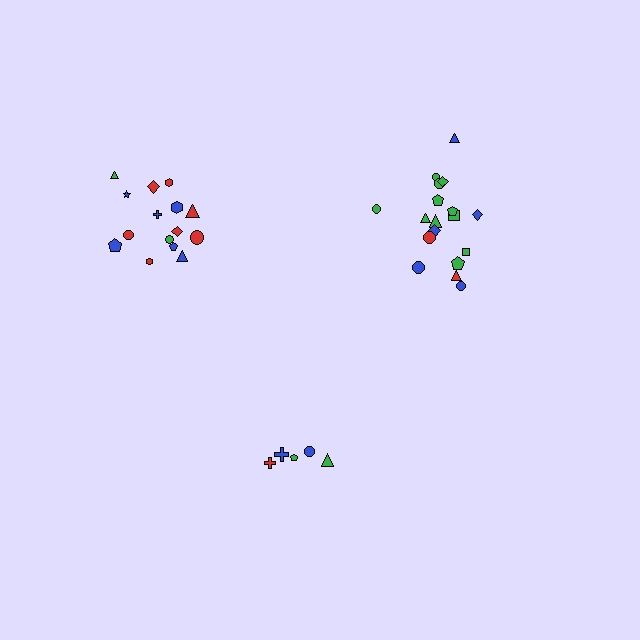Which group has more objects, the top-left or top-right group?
The top-right group.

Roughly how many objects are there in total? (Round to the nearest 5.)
Roughly 40 objects in total.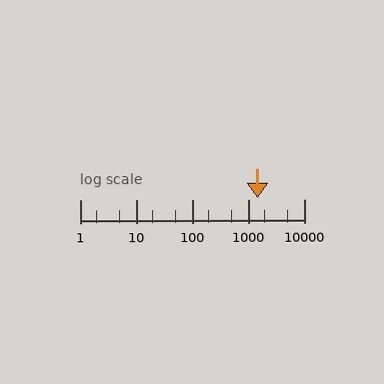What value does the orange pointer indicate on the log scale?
The pointer indicates approximately 1500.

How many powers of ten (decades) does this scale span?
The scale spans 4 decades, from 1 to 10000.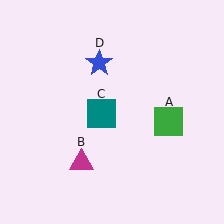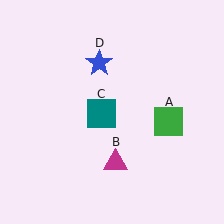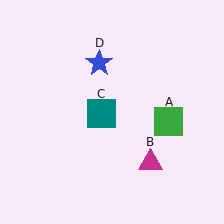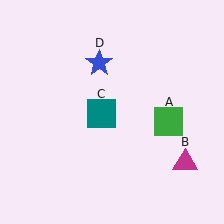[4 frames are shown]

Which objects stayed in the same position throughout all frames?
Green square (object A) and teal square (object C) and blue star (object D) remained stationary.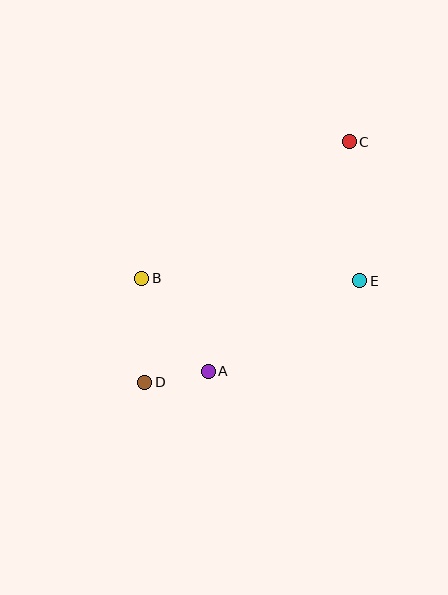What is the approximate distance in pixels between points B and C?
The distance between B and C is approximately 248 pixels.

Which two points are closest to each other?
Points A and D are closest to each other.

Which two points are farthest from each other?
Points C and D are farthest from each other.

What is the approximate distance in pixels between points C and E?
The distance between C and E is approximately 139 pixels.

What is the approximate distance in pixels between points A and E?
The distance between A and E is approximately 176 pixels.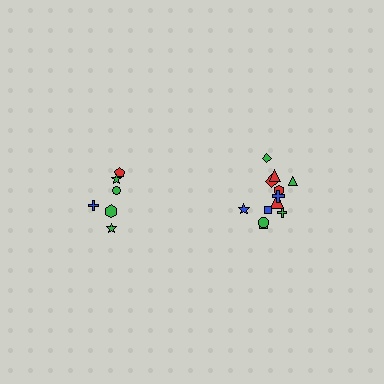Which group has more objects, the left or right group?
The right group.